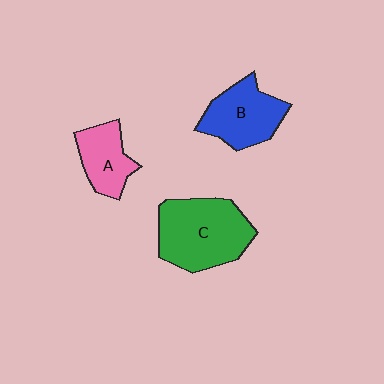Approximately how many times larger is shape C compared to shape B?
Approximately 1.4 times.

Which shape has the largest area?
Shape C (green).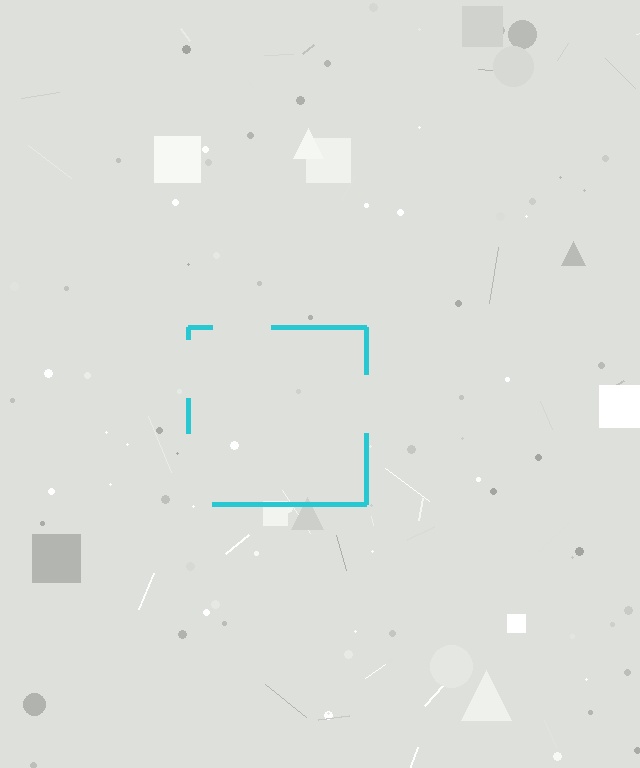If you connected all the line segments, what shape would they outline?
They would outline a square.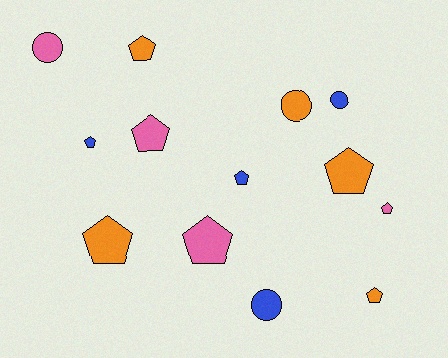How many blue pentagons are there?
There are 2 blue pentagons.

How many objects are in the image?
There are 13 objects.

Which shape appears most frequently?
Pentagon, with 9 objects.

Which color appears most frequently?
Orange, with 5 objects.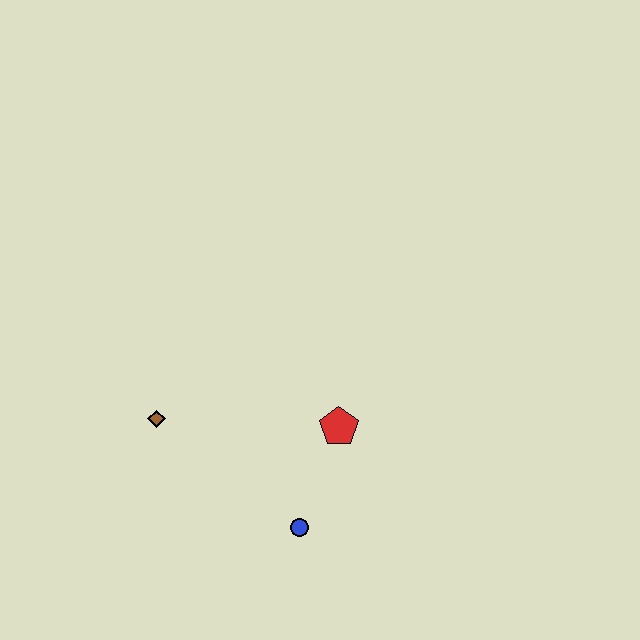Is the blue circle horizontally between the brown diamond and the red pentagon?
Yes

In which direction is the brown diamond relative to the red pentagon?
The brown diamond is to the left of the red pentagon.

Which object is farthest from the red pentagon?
The brown diamond is farthest from the red pentagon.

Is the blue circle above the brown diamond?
No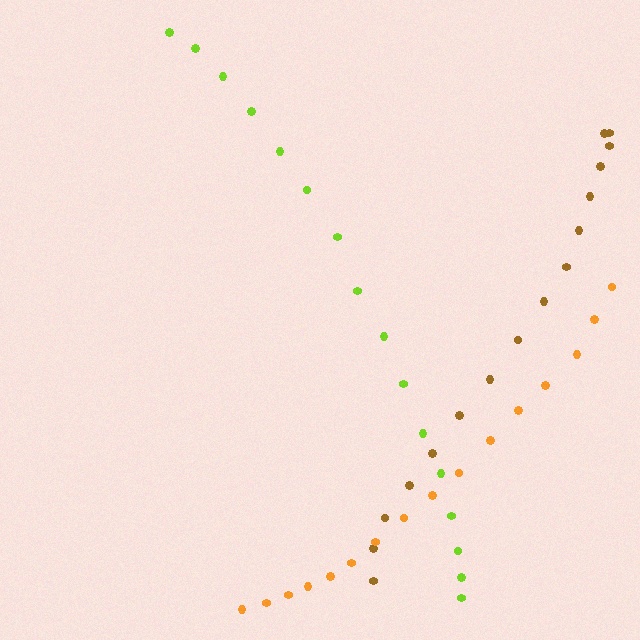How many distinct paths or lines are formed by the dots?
There are 3 distinct paths.